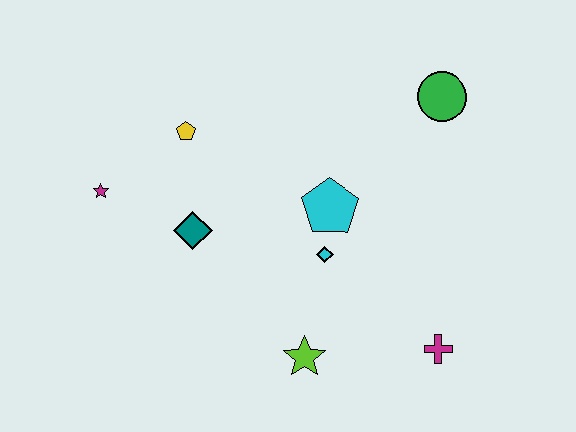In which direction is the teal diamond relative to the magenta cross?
The teal diamond is to the left of the magenta cross.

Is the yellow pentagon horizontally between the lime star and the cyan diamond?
No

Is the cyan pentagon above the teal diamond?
Yes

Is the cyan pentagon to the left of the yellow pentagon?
No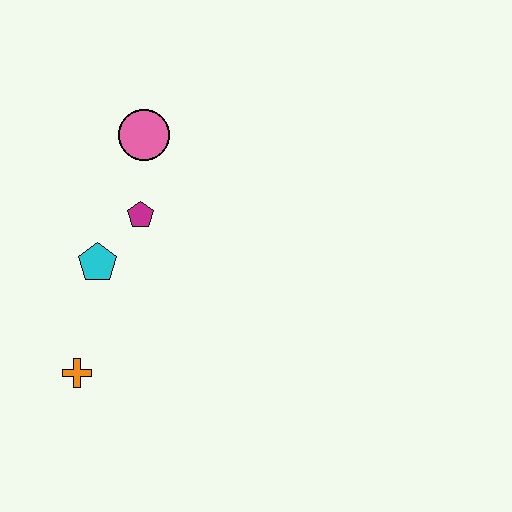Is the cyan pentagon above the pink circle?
No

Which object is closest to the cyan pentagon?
The magenta pentagon is closest to the cyan pentagon.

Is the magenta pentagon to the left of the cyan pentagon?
No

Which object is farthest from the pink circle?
The orange cross is farthest from the pink circle.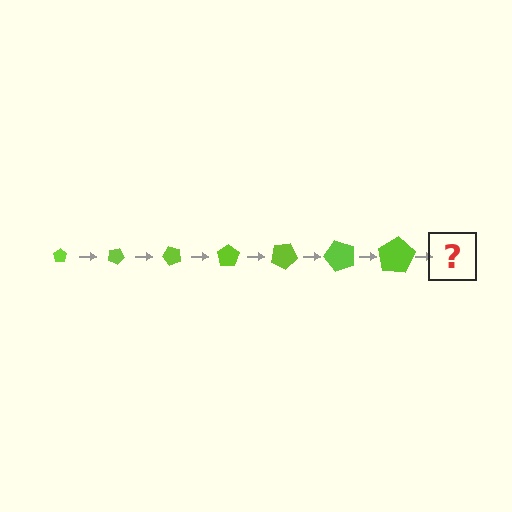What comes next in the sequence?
The next element should be a pentagon, larger than the previous one and rotated 175 degrees from the start.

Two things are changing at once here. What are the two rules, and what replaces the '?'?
The two rules are that the pentagon grows larger each step and it rotates 25 degrees each step. The '?' should be a pentagon, larger than the previous one and rotated 175 degrees from the start.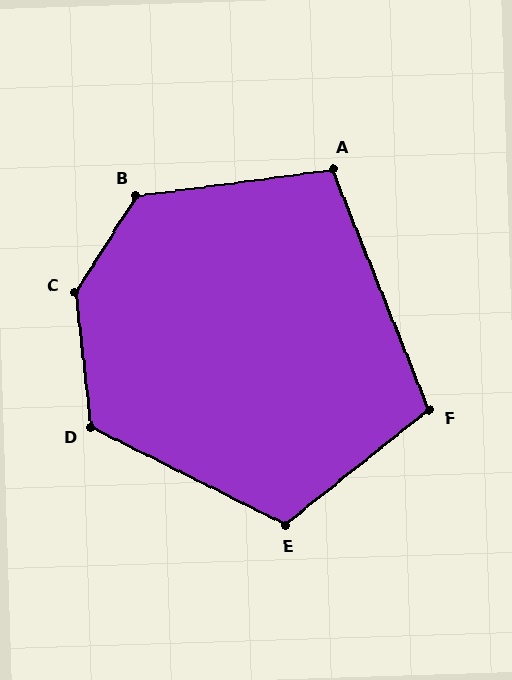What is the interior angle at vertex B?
Approximately 130 degrees (obtuse).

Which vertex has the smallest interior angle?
A, at approximately 104 degrees.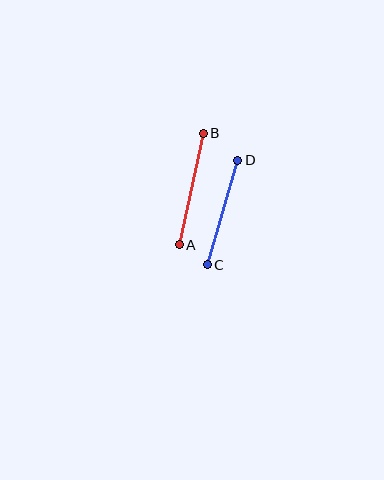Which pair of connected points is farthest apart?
Points A and B are farthest apart.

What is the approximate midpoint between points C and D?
The midpoint is at approximately (223, 213) pixels.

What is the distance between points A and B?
The distance is approximately 114 pixels.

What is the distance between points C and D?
The distance is approximately 109 pixels.